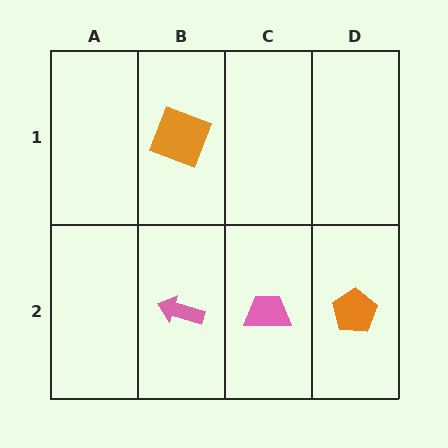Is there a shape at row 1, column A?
No, that cell is empty.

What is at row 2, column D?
An orange pentagon.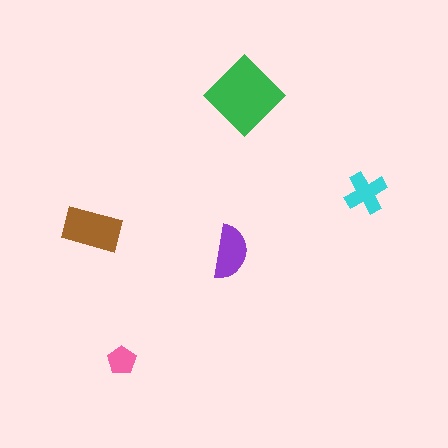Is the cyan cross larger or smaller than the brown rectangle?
Smaller.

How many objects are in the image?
There are 5 objects in the image.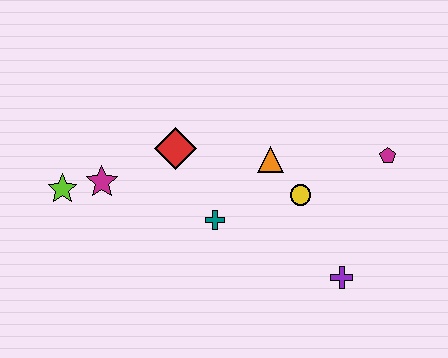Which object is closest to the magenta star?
The lime star is closest to the magenta star.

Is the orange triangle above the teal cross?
Yes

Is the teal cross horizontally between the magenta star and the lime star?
No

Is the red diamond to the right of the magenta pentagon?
No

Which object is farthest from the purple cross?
The lime star is farthest from the purple cross.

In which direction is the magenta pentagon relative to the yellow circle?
The magenta pentagon is to the right of the yellow circle.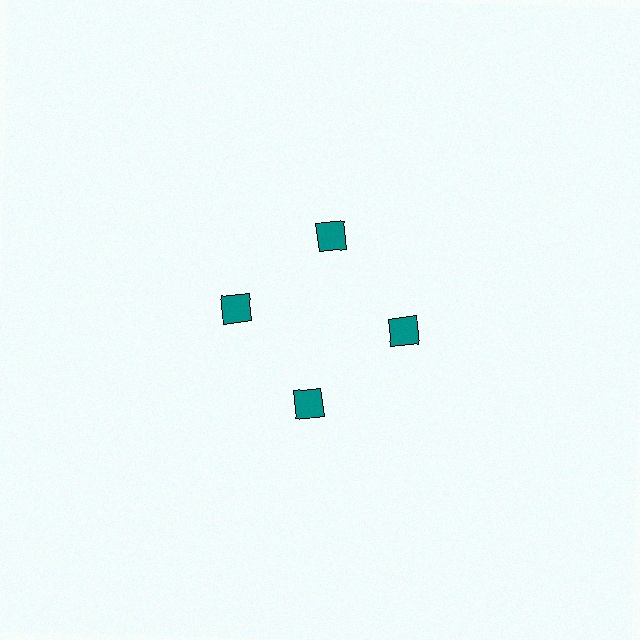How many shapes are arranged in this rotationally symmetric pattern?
There are 4 shapes, arranged in 4 groups of 1.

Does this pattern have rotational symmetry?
Yes, this pattern has 4-fold rotational symmetry. It looks the same after rotating 90 degrees around the center.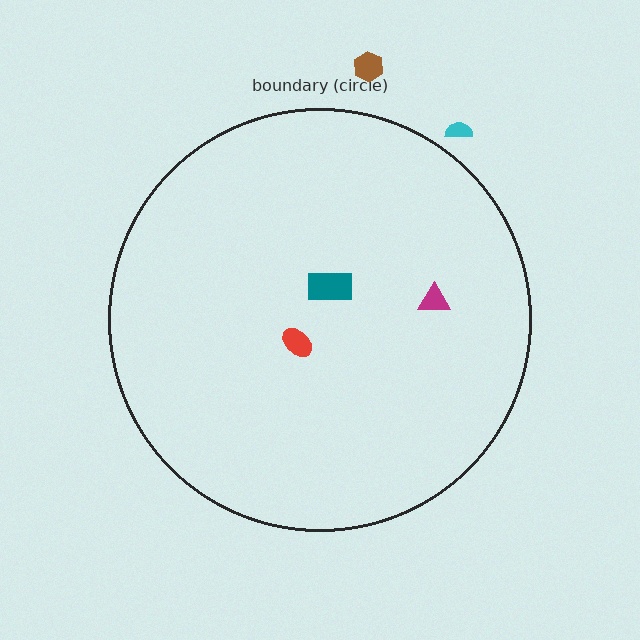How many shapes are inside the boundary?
3 inside, 2 outside.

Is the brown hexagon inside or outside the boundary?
Outside.